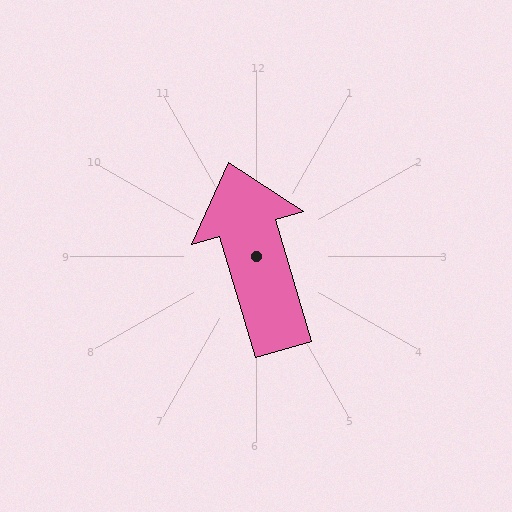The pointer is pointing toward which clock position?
Roughly 11 o'clock.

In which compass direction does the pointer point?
North.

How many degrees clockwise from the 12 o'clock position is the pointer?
Approximately 344 degrees.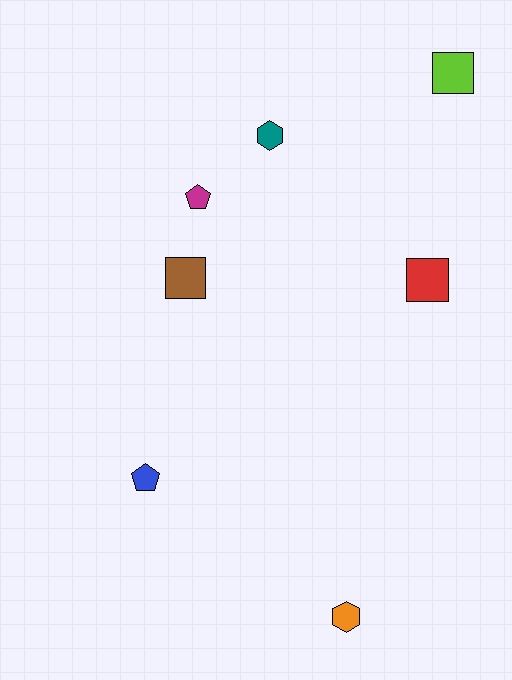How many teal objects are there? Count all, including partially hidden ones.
There is 1 teal object.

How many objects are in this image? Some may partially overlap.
There are 7 objects.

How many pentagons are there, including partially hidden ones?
There are 2 pentagons.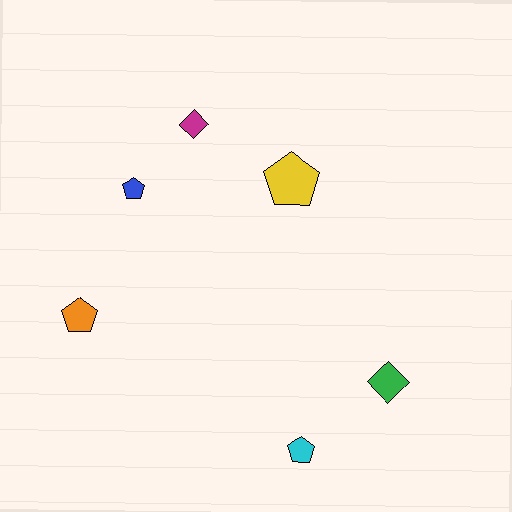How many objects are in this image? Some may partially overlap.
There are 6 objects.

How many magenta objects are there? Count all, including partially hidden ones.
There is 1 magenta object.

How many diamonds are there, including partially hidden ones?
There are 2 diamonds.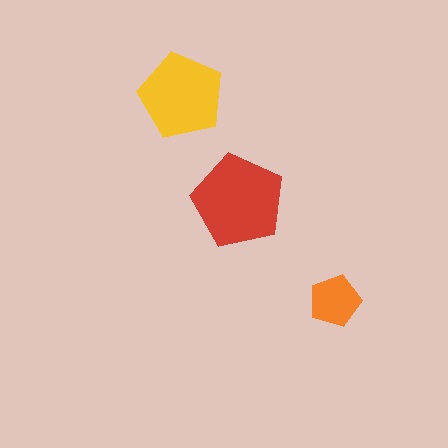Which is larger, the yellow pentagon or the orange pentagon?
The yellow one.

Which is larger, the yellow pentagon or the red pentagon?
The red one.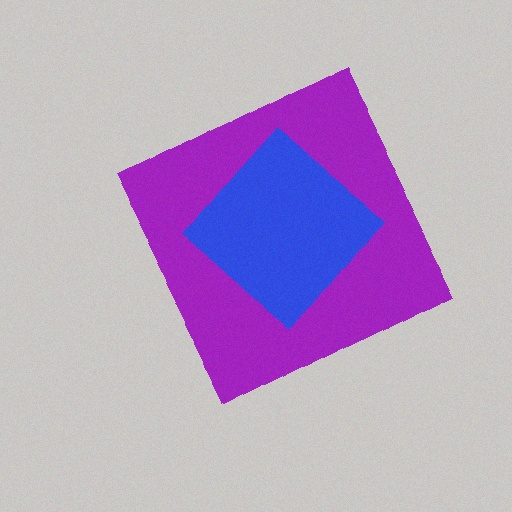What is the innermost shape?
The blue diamond.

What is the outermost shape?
The purple diamond.